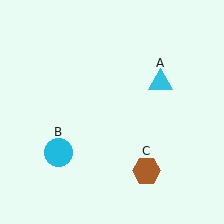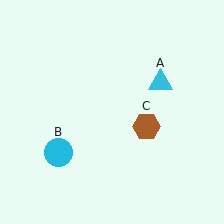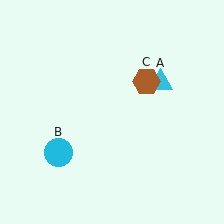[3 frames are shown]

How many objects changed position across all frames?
1 object changed position: brown hexagon (object C).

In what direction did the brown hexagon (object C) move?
The brown hexagon (object C) moved up.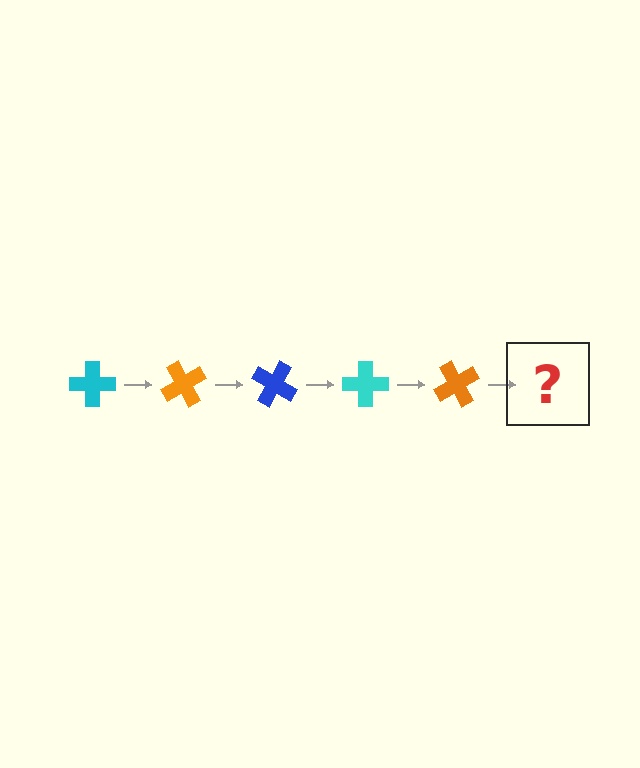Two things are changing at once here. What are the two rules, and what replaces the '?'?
The two rules are that it rotates 60 degrees each step and the color cycles through cyan, orange, and blue. The '?' should be a blue cross, rotated 300 degrees from the start.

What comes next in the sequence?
The next element should be a blue cross, rotated 300 degrees from the start.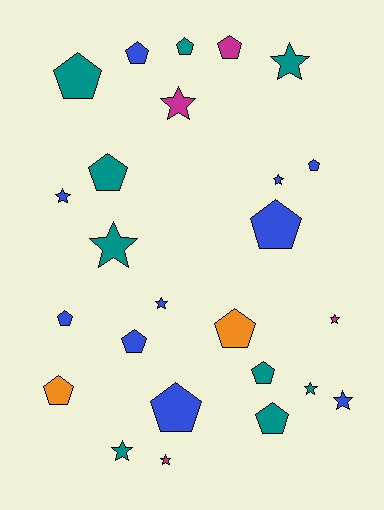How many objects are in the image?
There are 25 objects.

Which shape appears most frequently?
Pentagon, with 14 objects.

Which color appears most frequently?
Blue, with 10 objects.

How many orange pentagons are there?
There are 2 orange pentagons.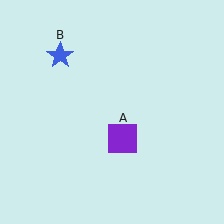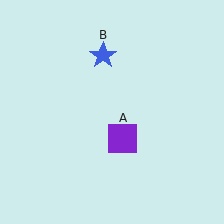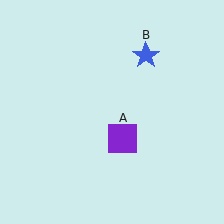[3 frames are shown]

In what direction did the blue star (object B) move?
The blue star (object B) moved right.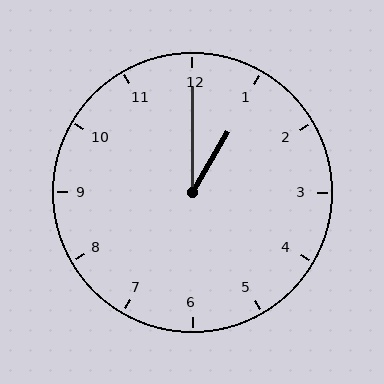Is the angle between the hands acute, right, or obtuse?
It is acute.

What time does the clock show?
1:00.